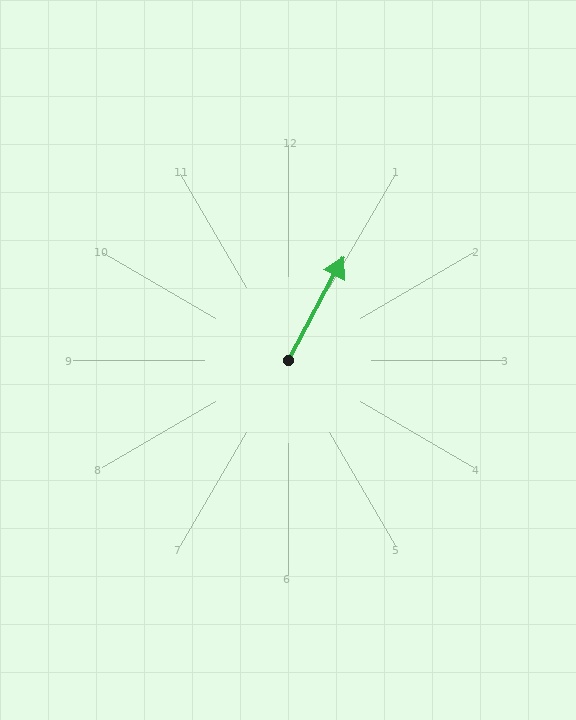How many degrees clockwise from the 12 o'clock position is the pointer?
Approximately 28 degrees.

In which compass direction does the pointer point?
Northeast.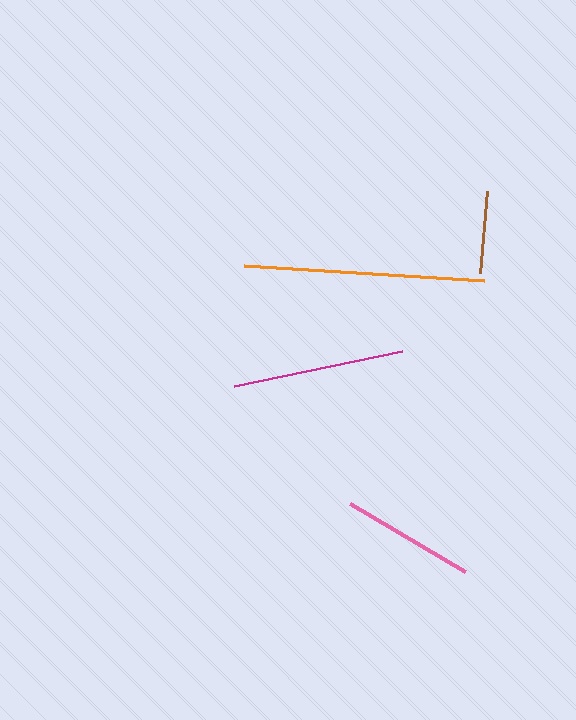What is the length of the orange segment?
The orange segment is approximately 241 pixels long.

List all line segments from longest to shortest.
From longest to shortest: orange, magenta, pink, brown.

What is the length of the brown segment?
The brown segment is approximately 82 pixels long.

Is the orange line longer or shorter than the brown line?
The orange line is longer than the brown line.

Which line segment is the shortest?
The brown line is the shortest at approximately 82 pixels.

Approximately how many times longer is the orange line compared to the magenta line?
The orange line is approximately 1.4 times the length of the magenta line.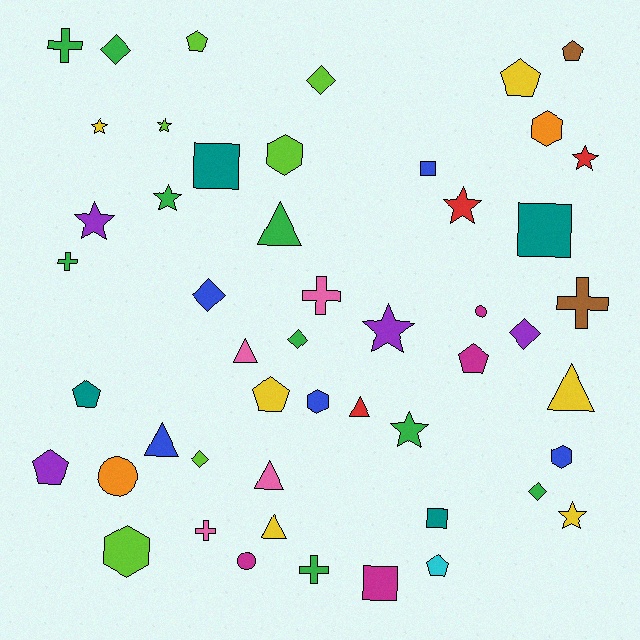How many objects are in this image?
There are 50 objects.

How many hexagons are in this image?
There are 5 hexagons.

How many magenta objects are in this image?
There are 4 magenta objects.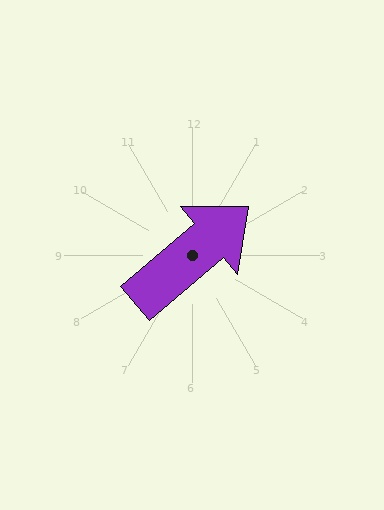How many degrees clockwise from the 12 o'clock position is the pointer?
Approximately 50 degrees.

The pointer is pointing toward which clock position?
Roughly 2 o'clock.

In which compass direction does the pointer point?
Northeast.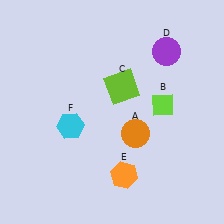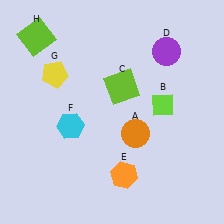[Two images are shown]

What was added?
A yellow pentagon (G), a lime square (H) were added in Image 2.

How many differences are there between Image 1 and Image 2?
There are 2 differences between the two images.